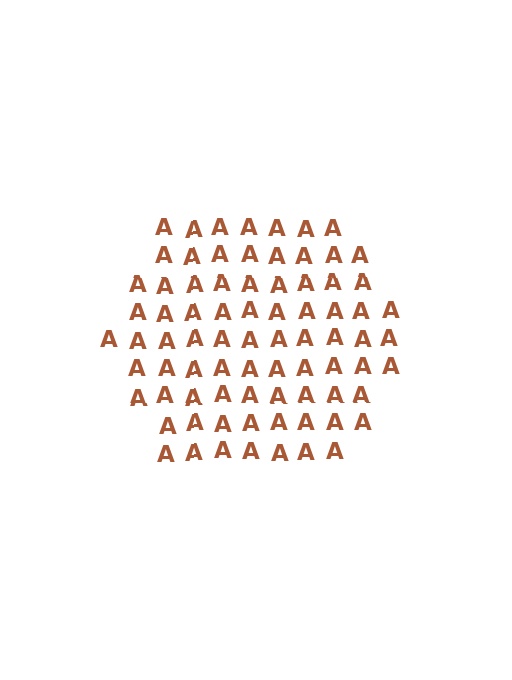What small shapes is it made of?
It is made of small letter A's.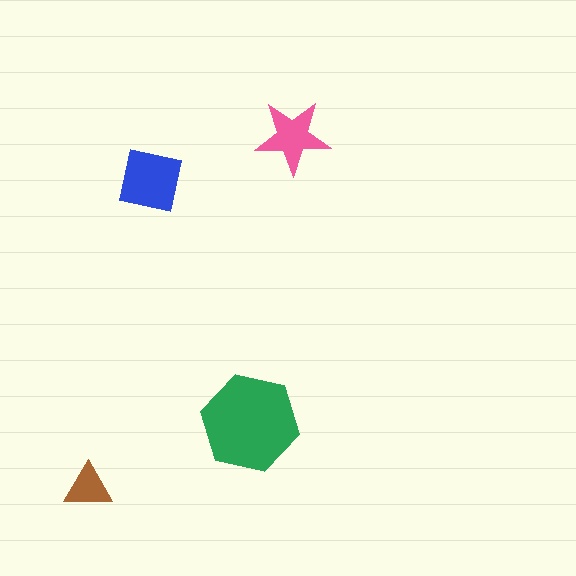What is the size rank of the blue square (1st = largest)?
2nd.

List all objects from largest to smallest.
The green hexagon, the blue square, the pink star, the brown triangle.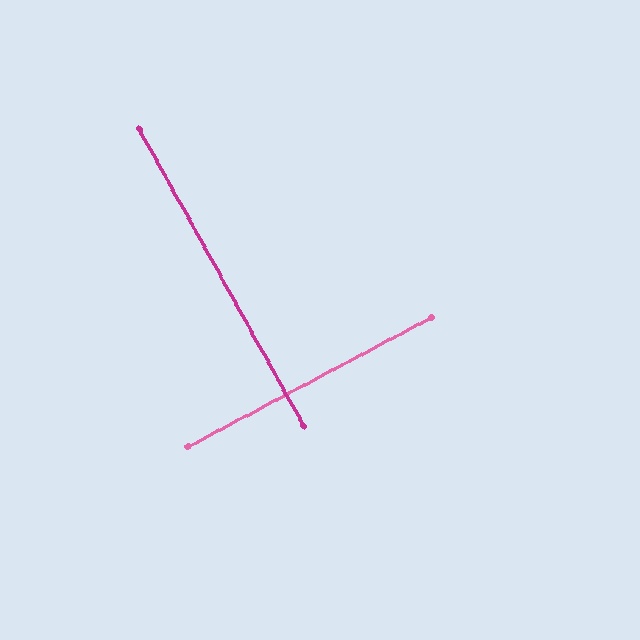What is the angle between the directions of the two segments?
Approximately 89 degrees.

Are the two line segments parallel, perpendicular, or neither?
Perpendicular — they meet at approximately 89°.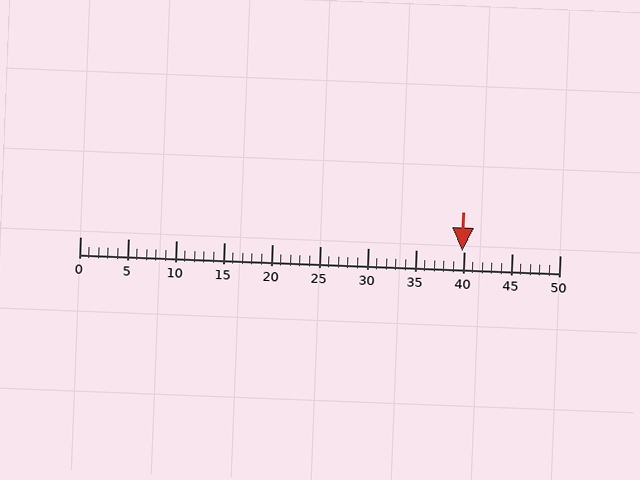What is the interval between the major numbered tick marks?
The major tick marks are spaced 5 units apart.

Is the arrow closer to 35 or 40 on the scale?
The arrow is closer to 40.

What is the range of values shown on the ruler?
The ruler shows values from 0 to 50.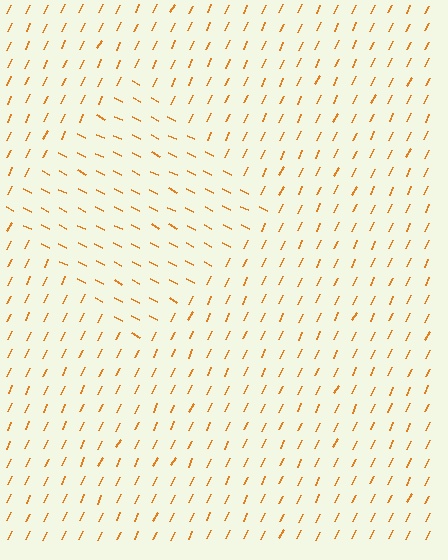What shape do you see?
I see a diamond.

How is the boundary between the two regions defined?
The boundary is defined purely by a change in line orientation (approximately 89 degrees difference). All lines are the same color and thickness.